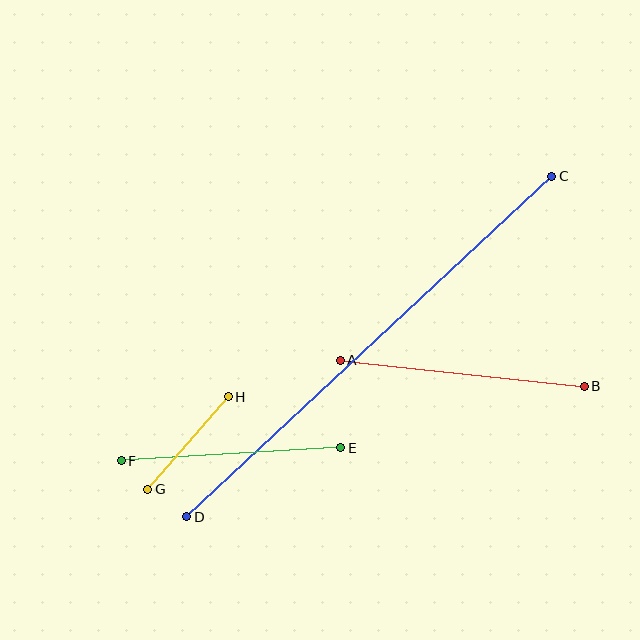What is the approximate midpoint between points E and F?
The midpoint is at approximately (231, 454) pixels.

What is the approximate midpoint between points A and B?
The midpoint is at approximately (462, 373) pixels.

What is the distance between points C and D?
The distance is approximately 499 pixels.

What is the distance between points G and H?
The distance is approximately 123 pixels.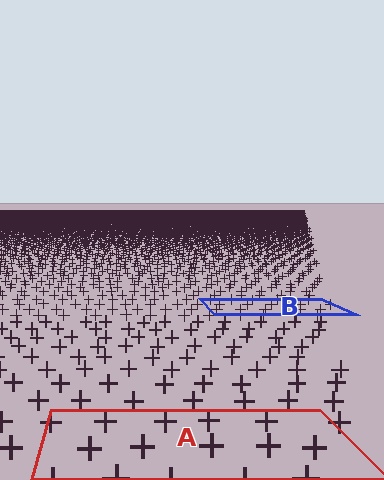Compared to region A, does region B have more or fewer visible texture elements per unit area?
Region B has more texture elements per unit area — they are packed more densely because it is farther away.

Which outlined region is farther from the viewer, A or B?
Region B is farther from the viewer — the texture elements inside it appear smaller and more densely packed.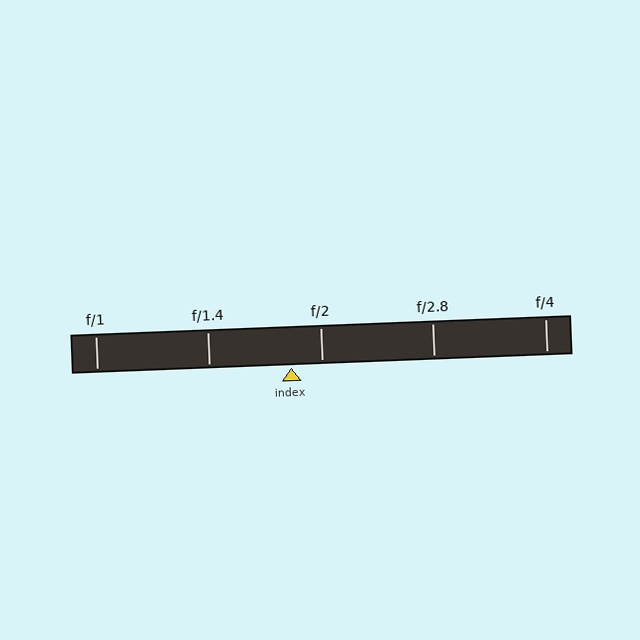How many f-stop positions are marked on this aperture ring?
There are 5 f-stop positions marked.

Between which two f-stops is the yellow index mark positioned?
The index mark is between f/1.4 and f/2.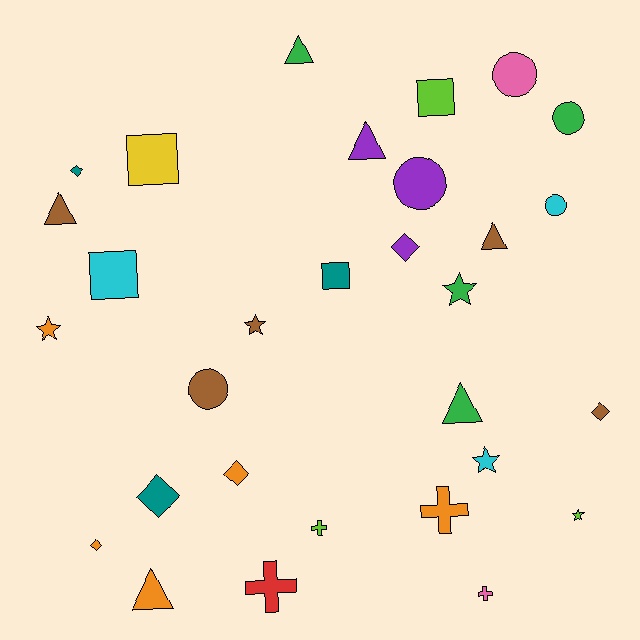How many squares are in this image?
There are 4 squares.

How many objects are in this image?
There are 30 objects.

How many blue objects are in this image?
There are no blue objects.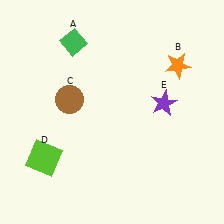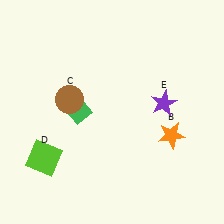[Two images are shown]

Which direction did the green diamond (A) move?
The green diamond (A) moved down.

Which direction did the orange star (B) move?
The orange star (B) moved down.